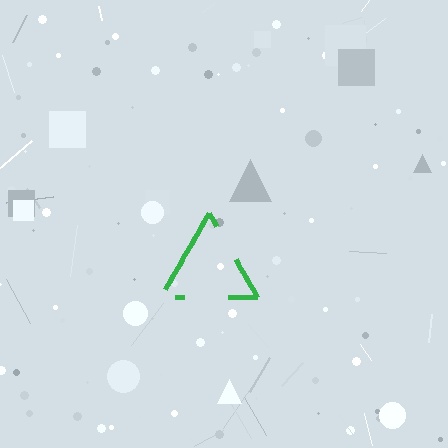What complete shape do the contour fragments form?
The contour fragments form a triangle.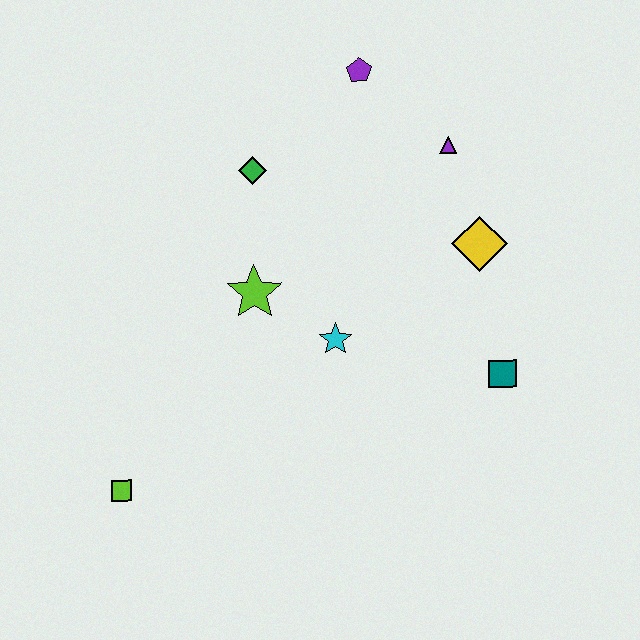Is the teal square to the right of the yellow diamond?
Yes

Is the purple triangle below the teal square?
No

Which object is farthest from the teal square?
The lime square is farthest from the teal square.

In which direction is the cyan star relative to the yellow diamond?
The cyan star is to the left of the yellow diamond.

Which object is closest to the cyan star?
The lime star is closest to the cyan star.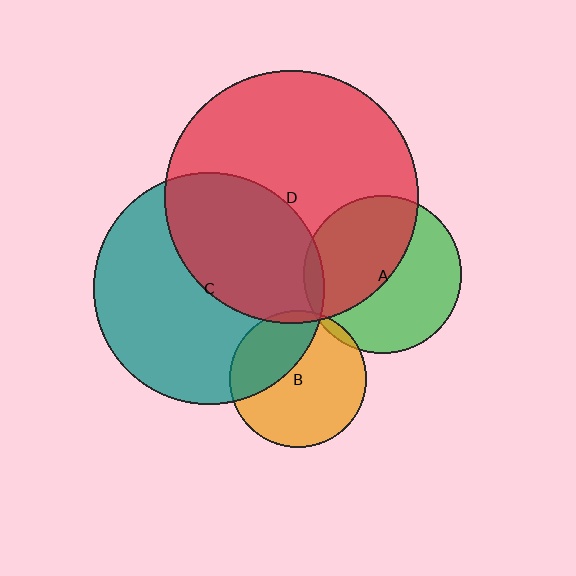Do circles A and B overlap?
Yes.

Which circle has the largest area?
Circle D (red).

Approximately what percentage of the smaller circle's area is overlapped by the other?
Approximately 5%.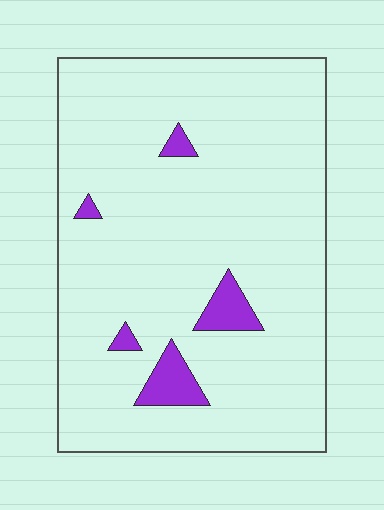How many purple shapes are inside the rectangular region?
5.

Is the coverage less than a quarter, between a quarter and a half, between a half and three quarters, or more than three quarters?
Less than a quarter.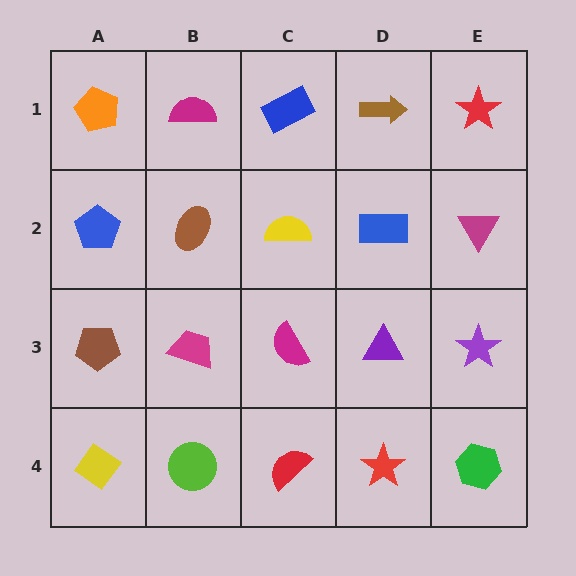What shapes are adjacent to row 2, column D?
A brown arrow (row 1, column D), a purple triangle (row 3, column D), a yellow semicircle (row 2, column C), a magenta triangle (row 2, column E).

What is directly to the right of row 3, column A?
A magenta trapezoid.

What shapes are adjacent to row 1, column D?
A blue rectangle (row 2, column D), a blue rectangle (row 1, column C), a red star (row 1, column E).